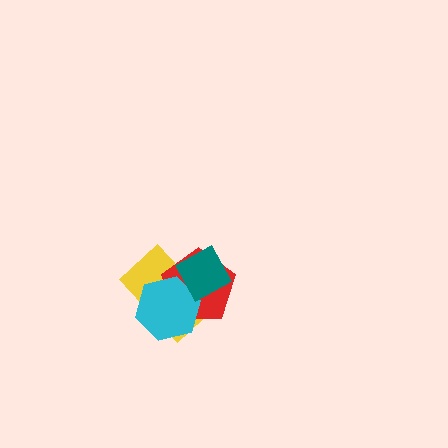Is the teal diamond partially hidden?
No, no other shape covers it.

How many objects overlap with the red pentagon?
3 objects overlap with the red pentagon.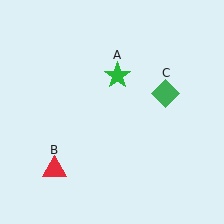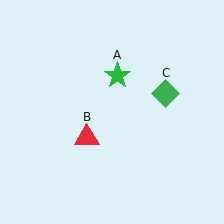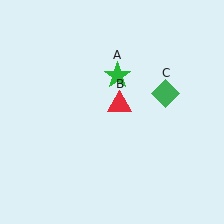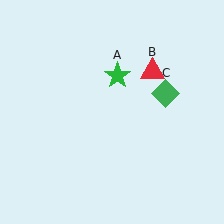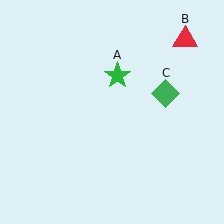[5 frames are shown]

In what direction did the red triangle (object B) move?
The red triangle (object B) moved up and to the right.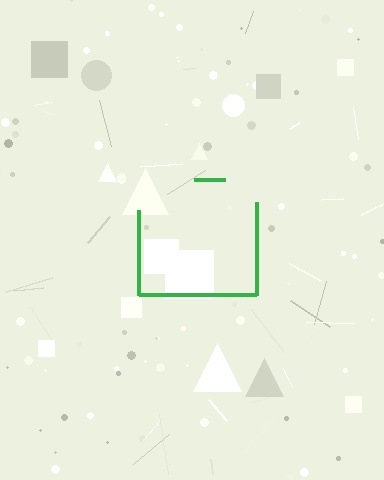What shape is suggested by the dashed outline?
The dashed outline suggests a square.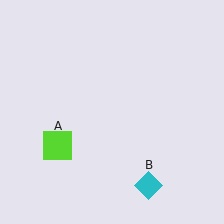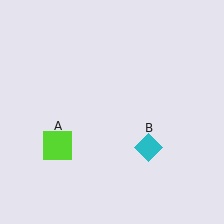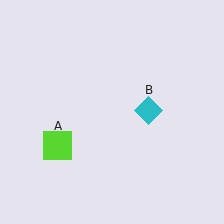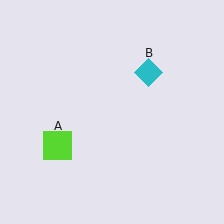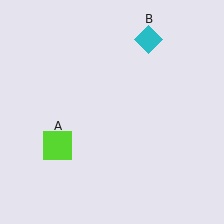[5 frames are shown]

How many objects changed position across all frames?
1 object changed position: cyan diamond (object B).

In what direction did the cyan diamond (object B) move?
The cyan diamond (object B) moved up.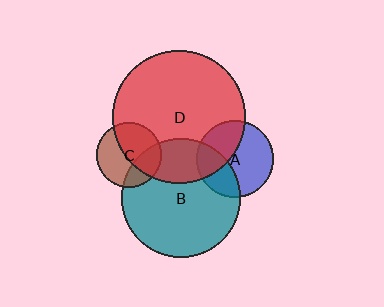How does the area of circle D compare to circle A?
Approximately 3.0 times.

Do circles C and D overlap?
Yes.